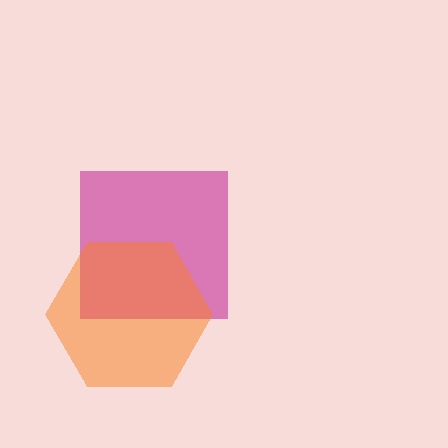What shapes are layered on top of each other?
The layered shapes are: a magenta square, an orange hexagon.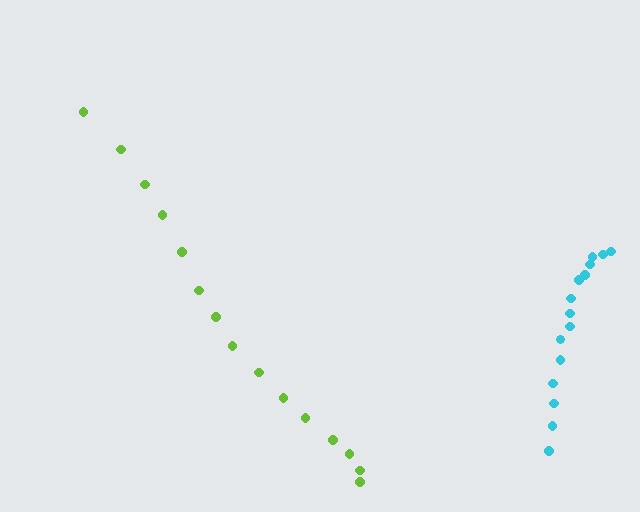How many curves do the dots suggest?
There are 2 distinct paths.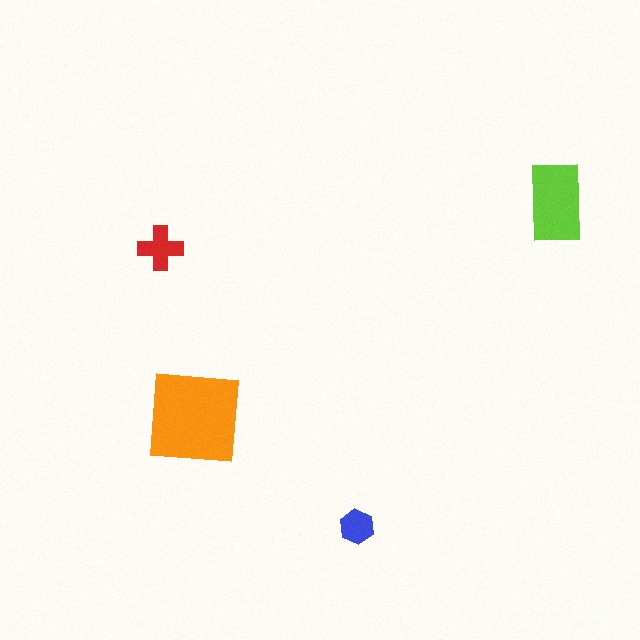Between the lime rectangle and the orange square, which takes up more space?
The orange square.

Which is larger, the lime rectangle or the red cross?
The lime rectangle.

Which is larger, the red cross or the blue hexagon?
The red cross.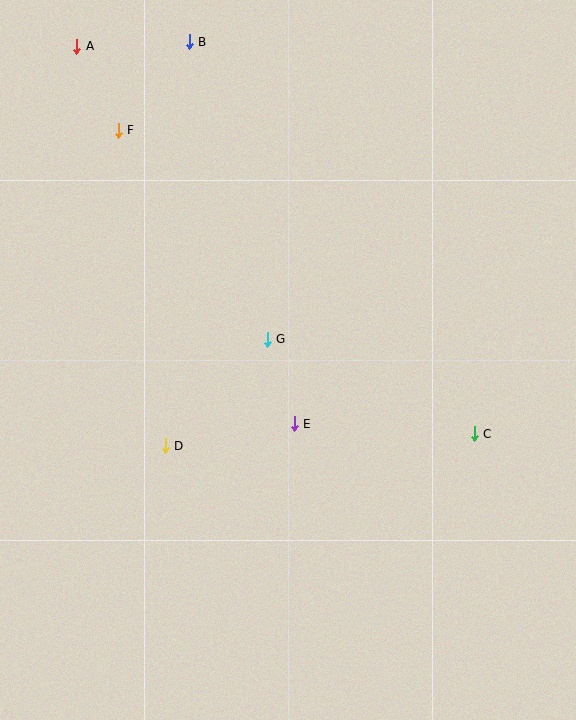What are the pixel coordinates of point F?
Point F is at (118, 130).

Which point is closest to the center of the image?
Point G at (267, 339) is closest to the center.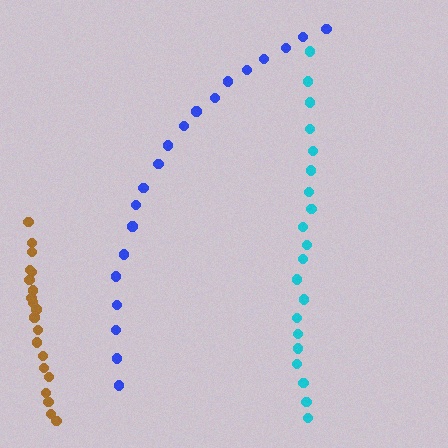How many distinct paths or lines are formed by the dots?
There are 3 distinct paths.